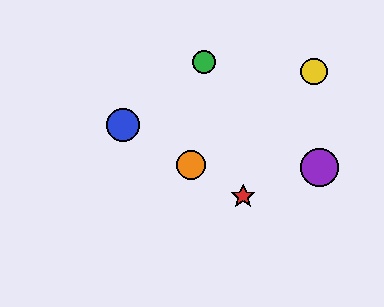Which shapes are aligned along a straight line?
The red star, the blue circle, the orange circle are aligned along a straight line.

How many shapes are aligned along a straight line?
3 shapes (the red star, the blue circle, the orange circle) are aligned along a straight line.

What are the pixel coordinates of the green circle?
The green circle is at (204, 62).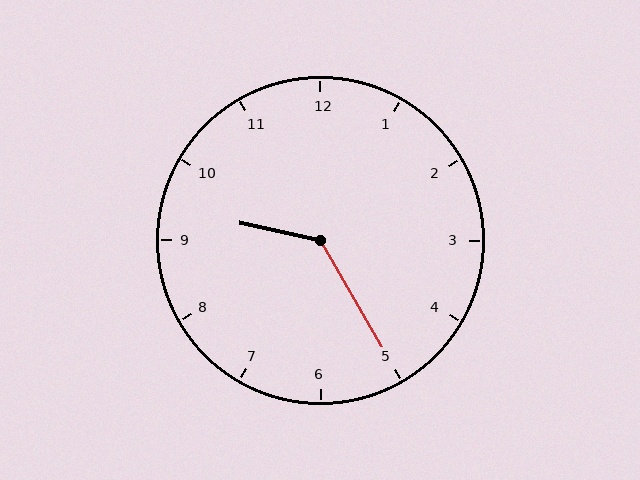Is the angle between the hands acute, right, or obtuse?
It is obtuse.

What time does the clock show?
9:25.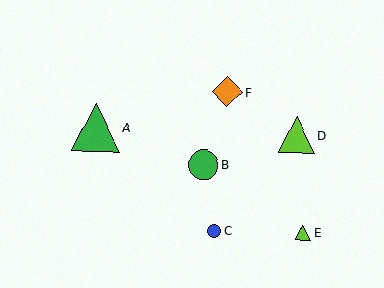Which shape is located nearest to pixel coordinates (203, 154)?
The green circle (labeled B) at (203, 165) is nearest to that location.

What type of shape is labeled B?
Shape B is a green circle.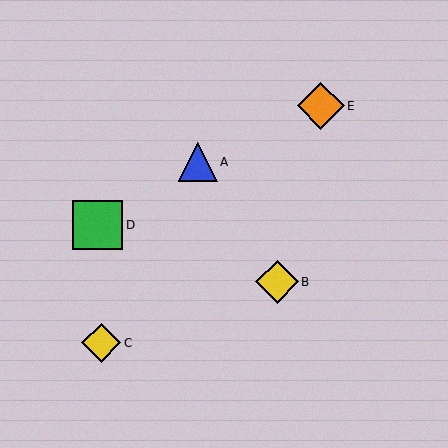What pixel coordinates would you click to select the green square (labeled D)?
Click at (98, 225) to select the green square D.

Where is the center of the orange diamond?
The center of the orange diamond is at (321, 106).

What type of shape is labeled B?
Shape B is a yellow diamond.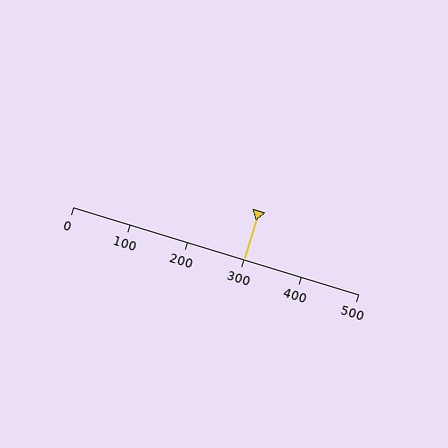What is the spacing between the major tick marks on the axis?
The major ticks are spaced 100 apart.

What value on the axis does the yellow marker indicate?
The marker indicates approximately 300.